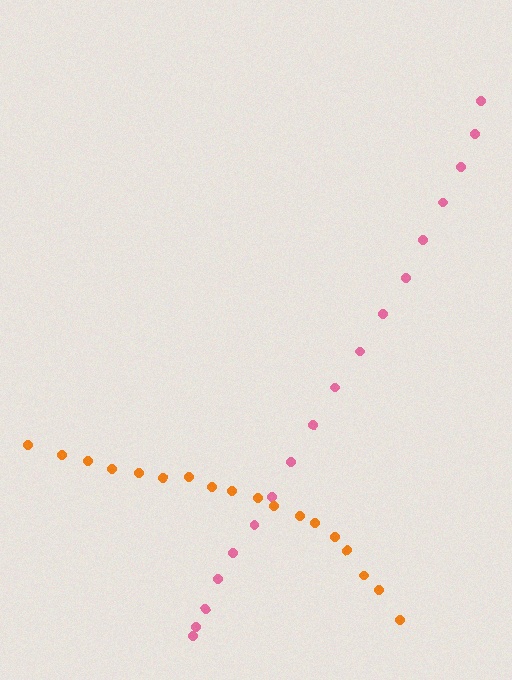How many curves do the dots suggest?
There are 2 distinct paths.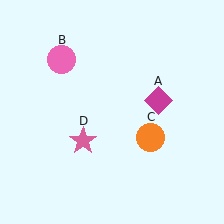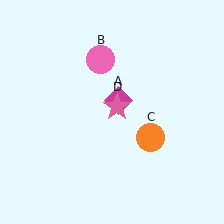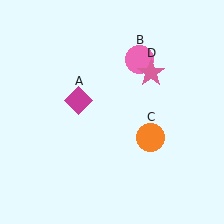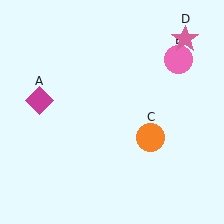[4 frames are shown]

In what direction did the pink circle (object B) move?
The pink circle (object B) moved right.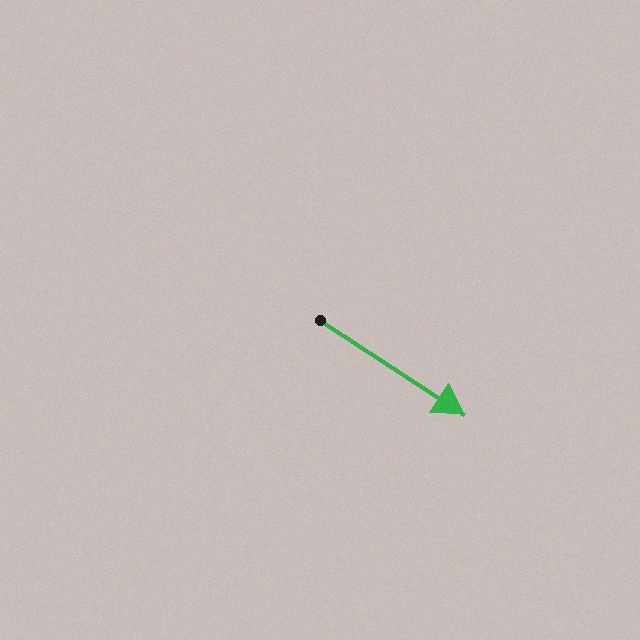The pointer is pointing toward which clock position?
Roughly 4 o'clock.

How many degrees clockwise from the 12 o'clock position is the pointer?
Approximately 123 degrees.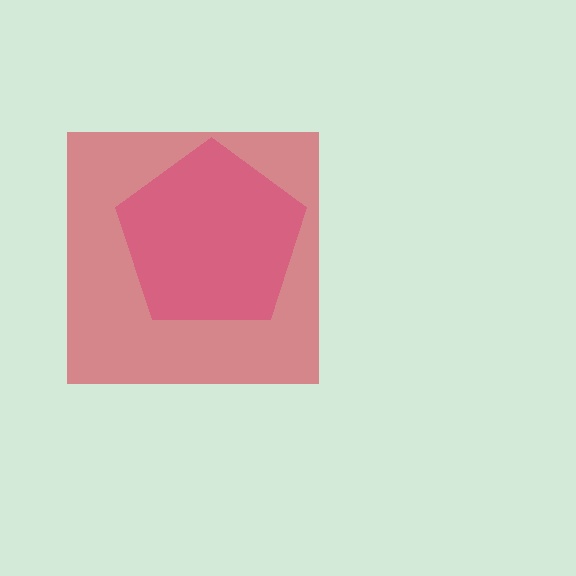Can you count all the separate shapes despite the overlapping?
Yes, there are 2 separate shapes.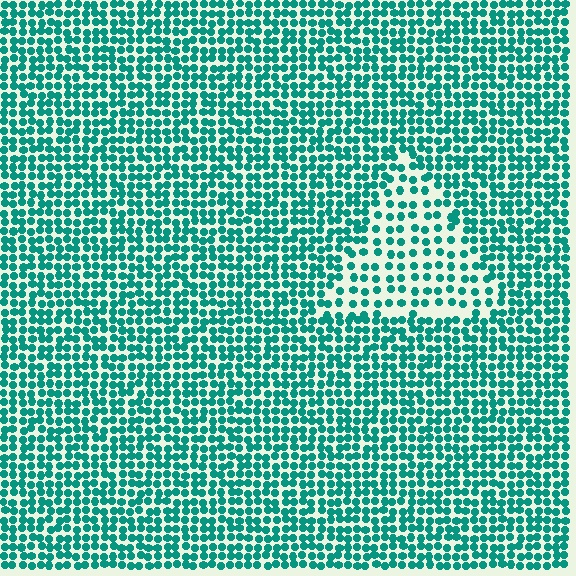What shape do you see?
I see a triangle.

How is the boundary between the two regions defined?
The boundary is defined by a change in element density (approximately 1.9x ratio). All elements are the same color, size, and shape.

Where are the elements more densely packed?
The elements are more densely packed outside the triangle boundary.